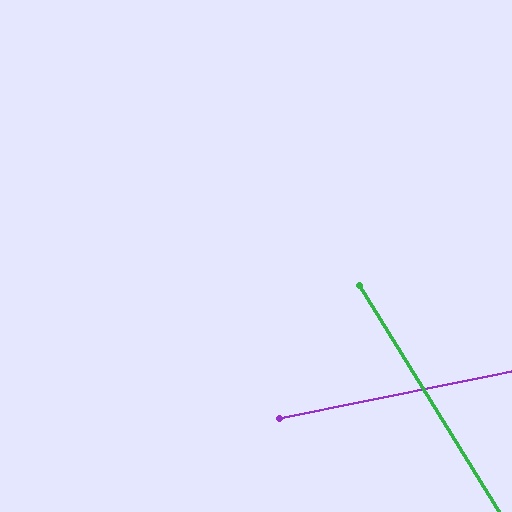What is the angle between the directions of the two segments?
Approximately 70 degrees.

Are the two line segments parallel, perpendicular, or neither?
Neither parallel nor perpendicular — they differ by about 70°.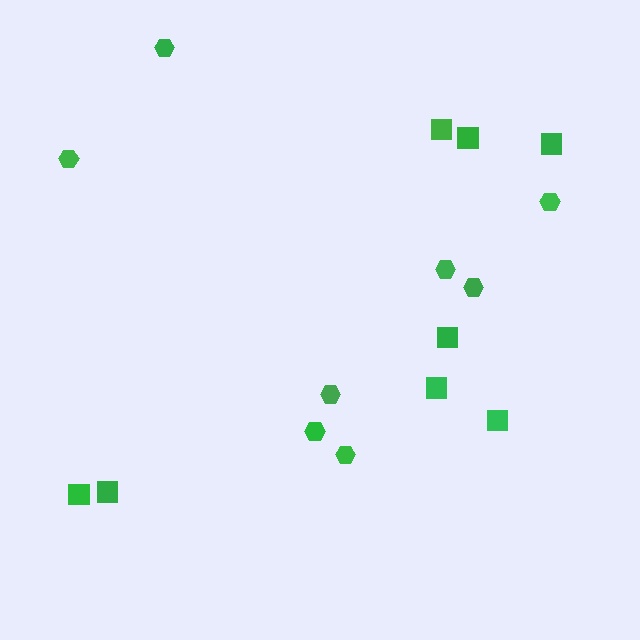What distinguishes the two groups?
There are 2 groups: one group of squares (8) and one group of hexagons (8).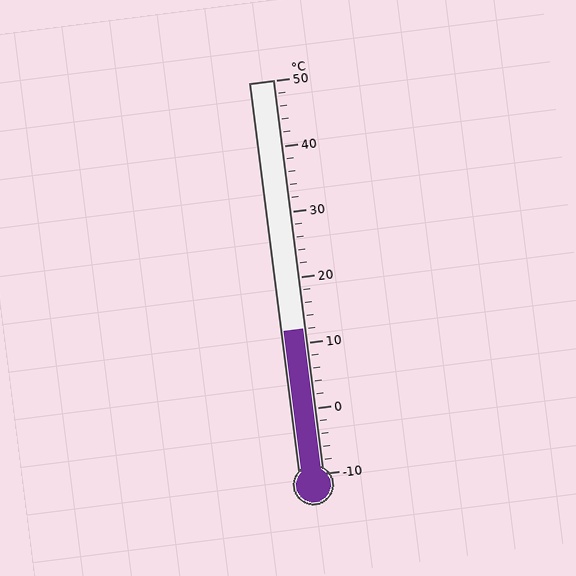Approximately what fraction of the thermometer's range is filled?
The thermometer is filled to approximately 35% of its range.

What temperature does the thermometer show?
The thermometer shows approximately 12°C.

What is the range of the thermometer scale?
The thermometer scale ranges from -10°C to 50°C.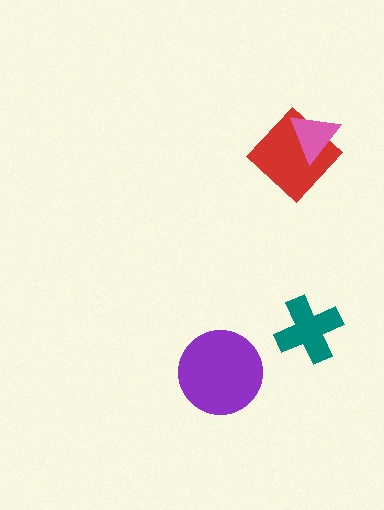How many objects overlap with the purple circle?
0 objects overlap with the purple circle.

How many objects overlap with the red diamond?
1 object overlaps with the red diamond.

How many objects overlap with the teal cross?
0 objects overlap with the teal cross.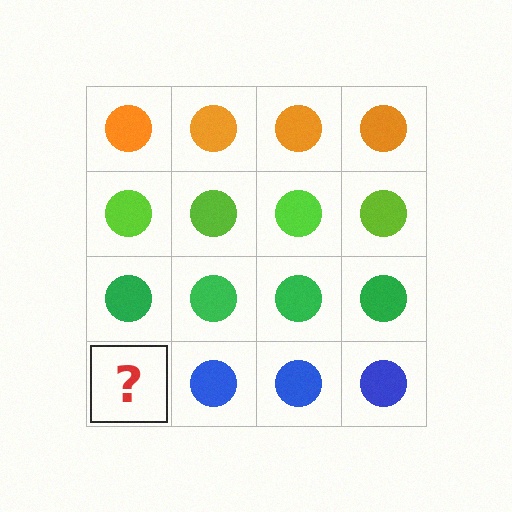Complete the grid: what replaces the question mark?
The question mark should be replaced with a blue circle.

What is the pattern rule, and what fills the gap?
The rule is that each row has a consistent color. The gap should be filled with a blue circle.